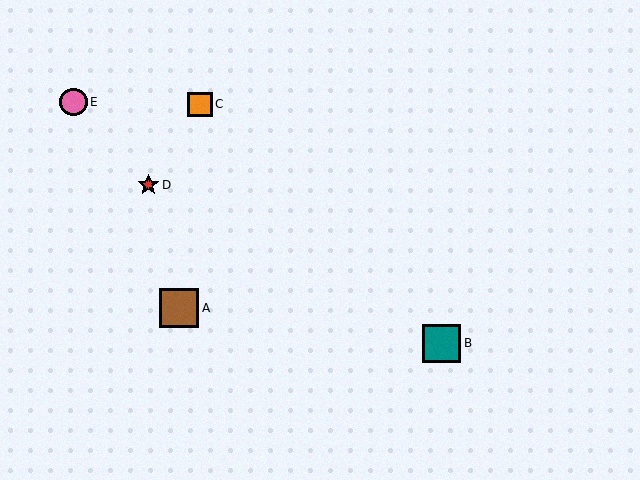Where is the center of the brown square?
The center of the brown square is at (179, 308).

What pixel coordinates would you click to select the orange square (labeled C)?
Click at (200, 104) to select the orange square C.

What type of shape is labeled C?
Shape C is an orange square.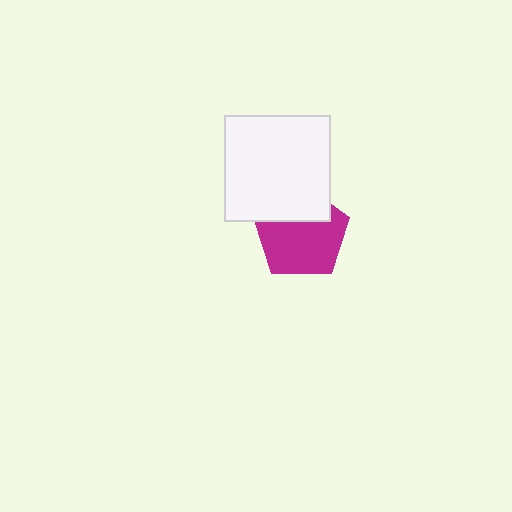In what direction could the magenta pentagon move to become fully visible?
The magenta pentagon could move down. That would shift it out from behind the white square entirely.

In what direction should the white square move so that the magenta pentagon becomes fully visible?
The white square should move up. That is the shortest direction to clear the overlap and leave the magenta pentagon fully visible.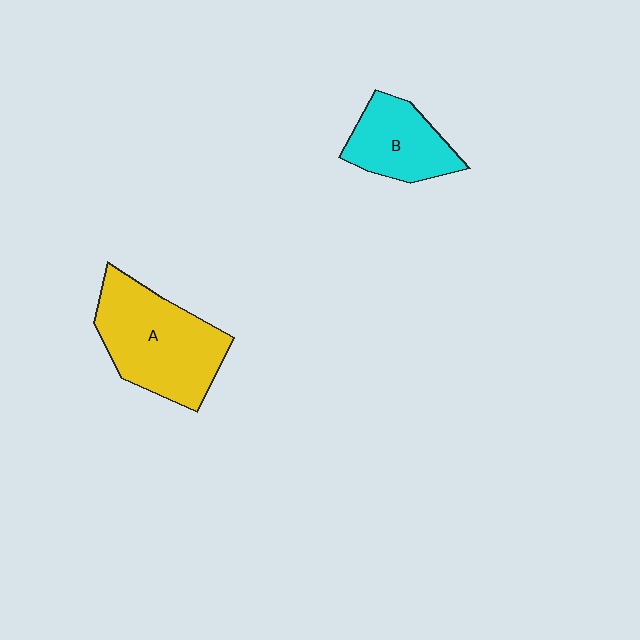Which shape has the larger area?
Shape A (yellow).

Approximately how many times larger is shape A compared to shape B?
Approximately 1.7 times.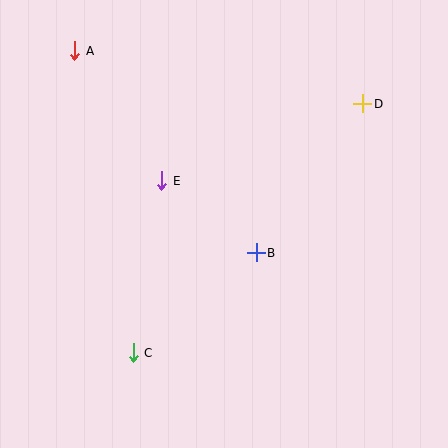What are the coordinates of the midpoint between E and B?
The midpoint between E and B is at (209, 217).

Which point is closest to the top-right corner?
Point D is closest to the top-right corner.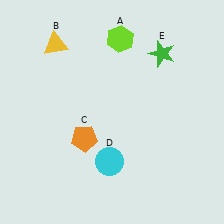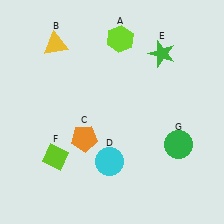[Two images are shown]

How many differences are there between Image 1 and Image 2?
There are 2 differences between the two images.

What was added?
A lime diamond (F), a green circle (G) were added in Image 2.